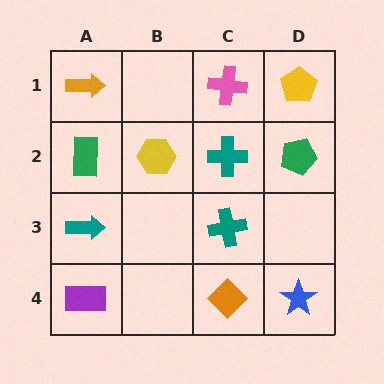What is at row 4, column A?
A purple rectangle.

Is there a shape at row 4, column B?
No, that cell is empty.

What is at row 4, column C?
An orange diamond.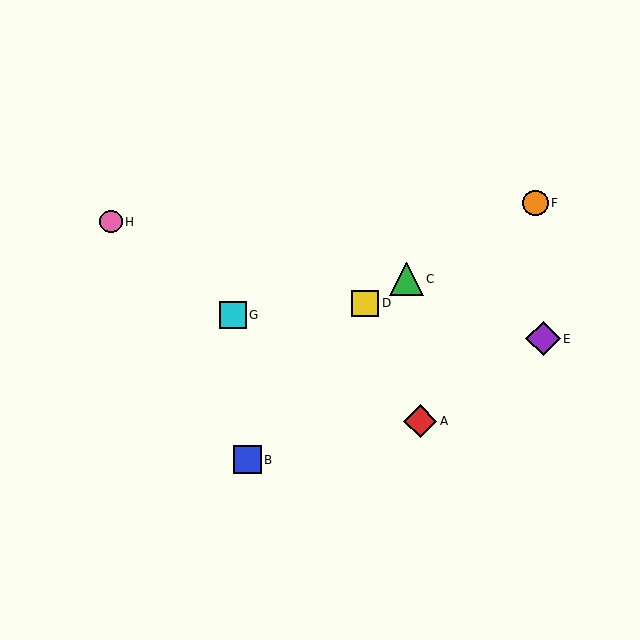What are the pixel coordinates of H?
Object H is at (111, 222).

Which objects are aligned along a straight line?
Objects C, D, F are aligned along a straight line.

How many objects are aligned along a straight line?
3 objects (C, D, F) are aligned along a straight line.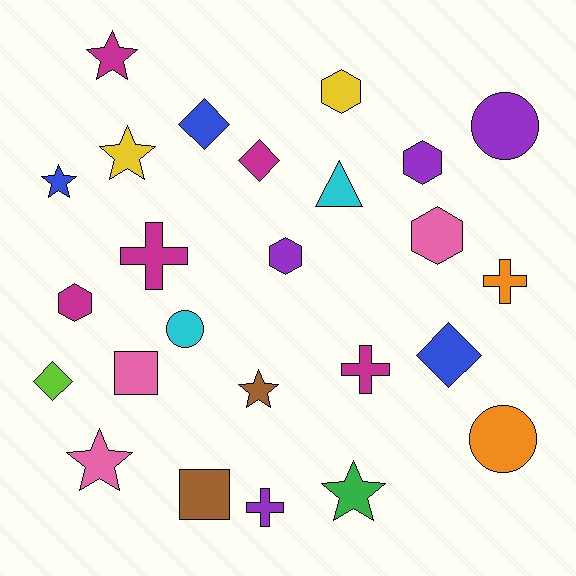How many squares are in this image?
There are 2 squares.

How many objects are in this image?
There are 25 objects.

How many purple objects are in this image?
There are 4 purple objects.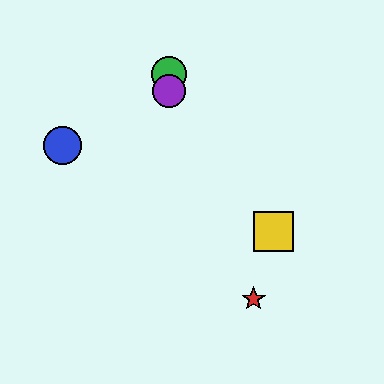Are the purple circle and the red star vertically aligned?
No, the purple circle is at x≈169 and the red star is at x≈254.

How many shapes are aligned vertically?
2 shapes (the green circle, the purple circle) are aligned vertically.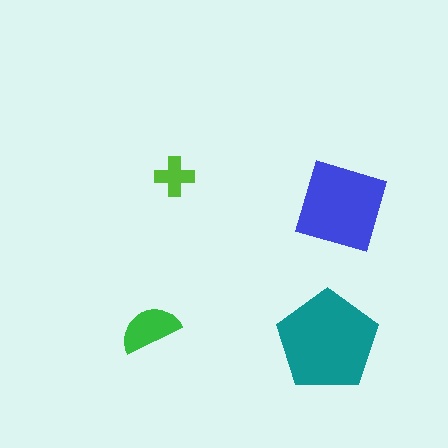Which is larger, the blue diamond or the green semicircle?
The blue diamond.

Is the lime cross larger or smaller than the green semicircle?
Smaller.